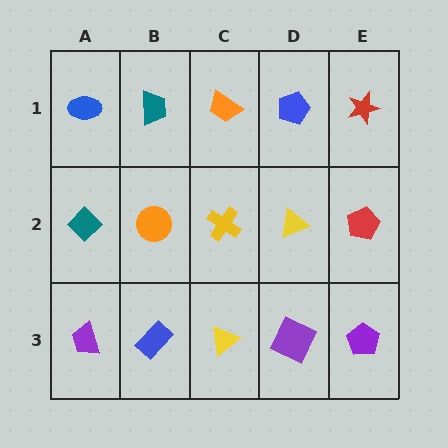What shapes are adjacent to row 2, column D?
A blue pentagon (row 1, column D), a purple square (row 3, column D), a yellow cross (row 2, column C), a red pentagon (row 2, column E).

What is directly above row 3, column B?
An orange circle.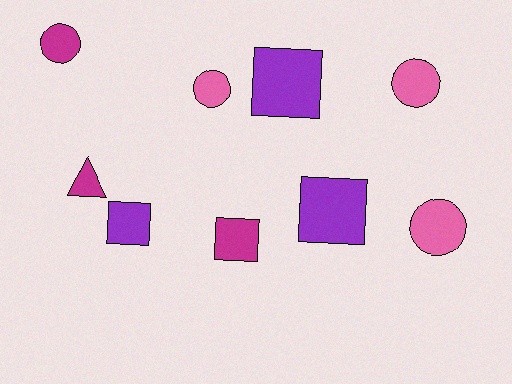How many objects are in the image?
There are 9 objects.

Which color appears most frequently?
Magenta, with 3 objects.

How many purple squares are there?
There are 3 purple squares.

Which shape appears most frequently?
Circle, with 4 objects.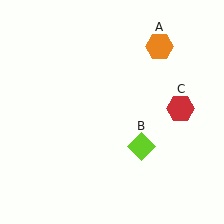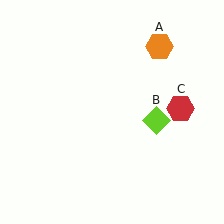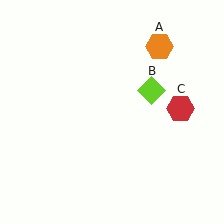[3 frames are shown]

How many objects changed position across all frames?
1 object changed position: lime diamond (object B).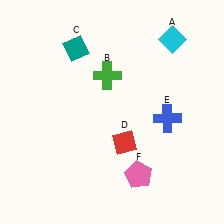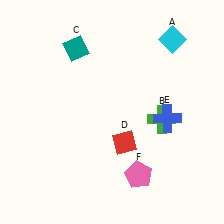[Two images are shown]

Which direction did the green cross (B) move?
The green cross (B) moved right.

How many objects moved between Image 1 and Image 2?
1 object moved between the two images.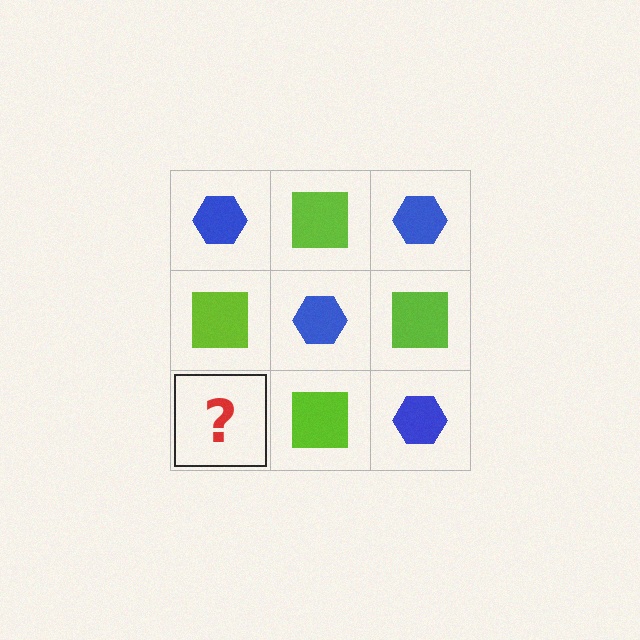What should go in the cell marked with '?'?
The missing cell should contain a blue hexagon.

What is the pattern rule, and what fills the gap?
The rule is that it alternates blue hexagon and lime square in a checkerboard pattern. The gap should be filled with a blue hexagon.